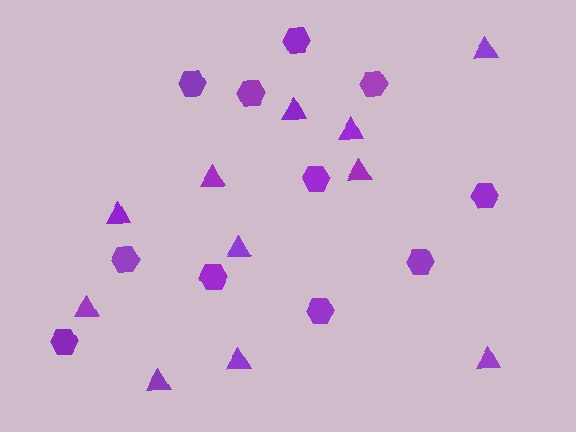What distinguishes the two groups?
There are 2 groups: one group of triangles (11) and one group of hexagons (11).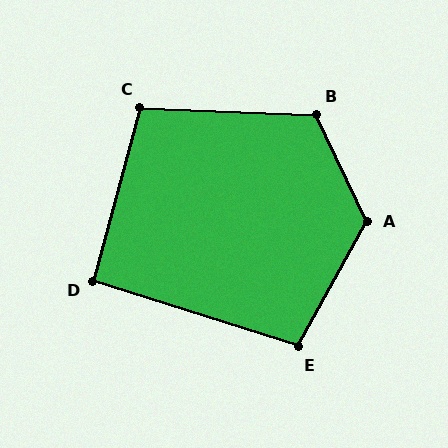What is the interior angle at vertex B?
Approximately 117 degrees (obtuse).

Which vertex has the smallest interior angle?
D, at approximately 92 degrees.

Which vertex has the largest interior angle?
A, at approximately 126 degrees.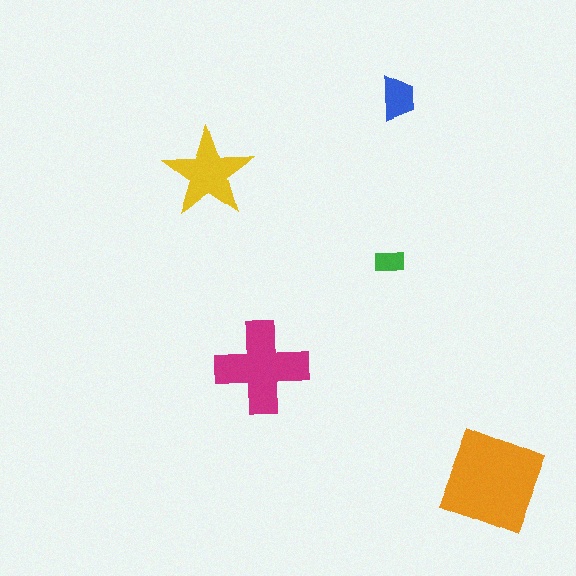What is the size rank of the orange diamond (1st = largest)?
1st.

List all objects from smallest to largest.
The green rectangle, the blue trapezoid, the yellow star, the magenta cross, the orange diamond.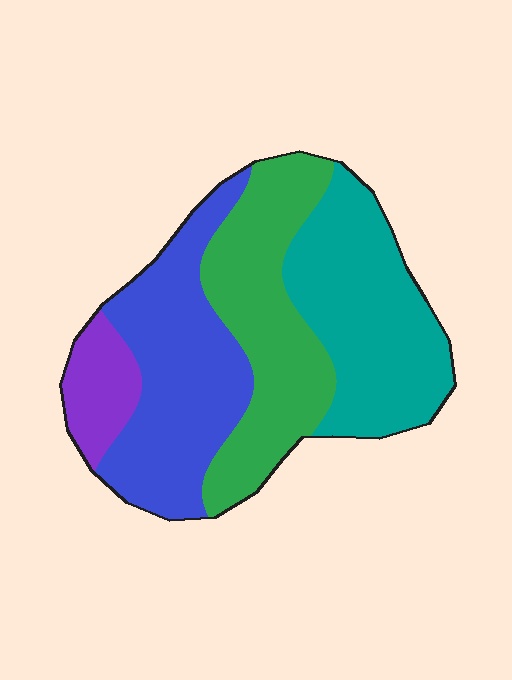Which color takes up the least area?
Purple, at roughly 10%.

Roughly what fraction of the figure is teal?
Teal takes up about one third (1/3) of the figure.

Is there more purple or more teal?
Teal.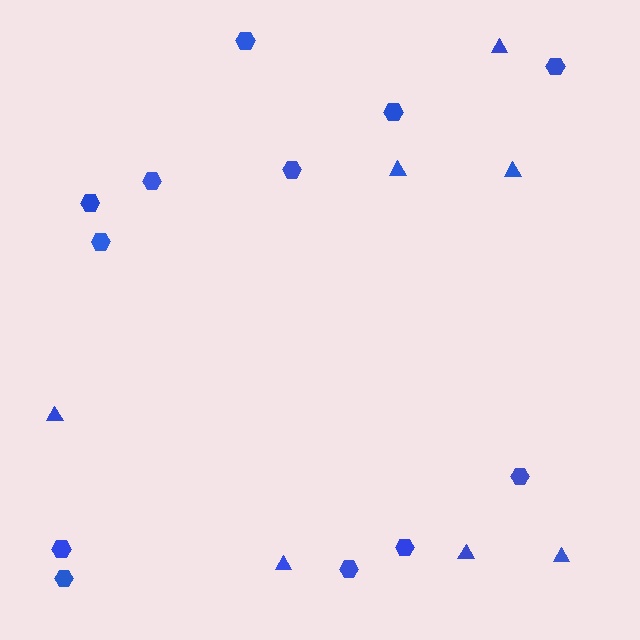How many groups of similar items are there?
There are 2 groups: one group of hexagons (12) and one group of triangles (7).